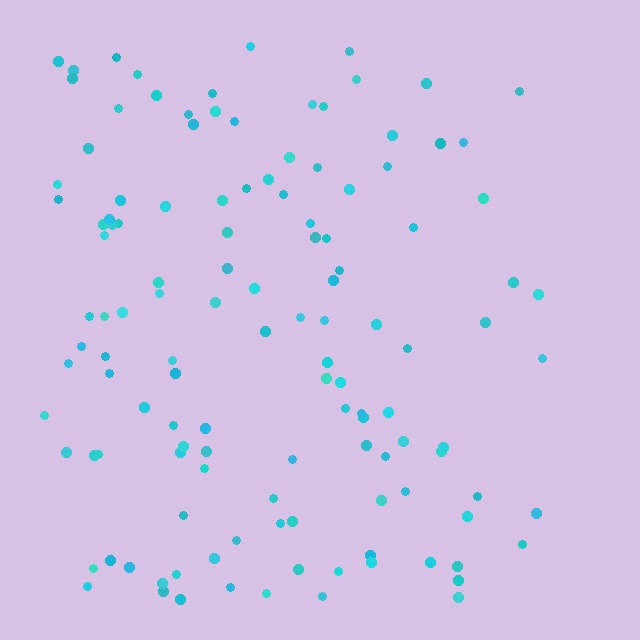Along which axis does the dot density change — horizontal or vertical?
Horizontal.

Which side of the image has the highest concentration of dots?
The left.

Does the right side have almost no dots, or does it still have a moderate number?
Still a moderate number, just noticeably fewer than the left.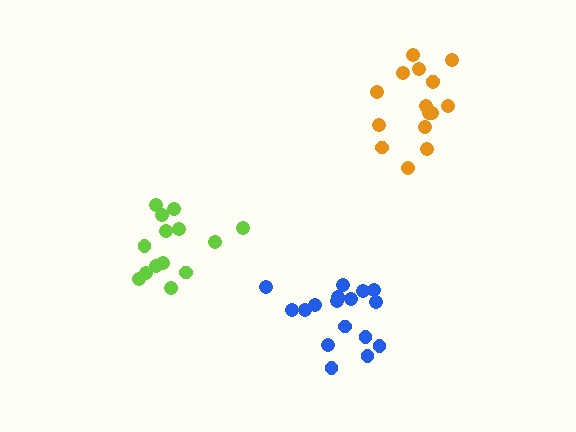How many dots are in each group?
Group 1: 17 dots, Group 2: 16 dots, Group 3: 14 dots (47 total).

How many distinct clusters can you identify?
There are 3 distinct clusters.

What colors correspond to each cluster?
The clusters are colored: blue, orange, lime.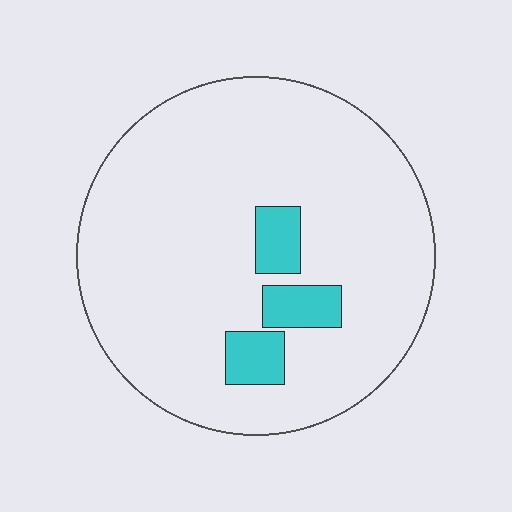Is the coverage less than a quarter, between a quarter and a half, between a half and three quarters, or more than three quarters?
Less than a quarter.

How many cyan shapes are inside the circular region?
3.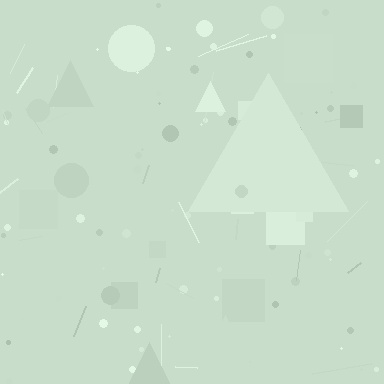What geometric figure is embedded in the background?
A triangle is embedded in the background.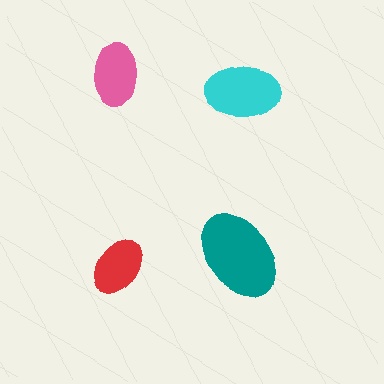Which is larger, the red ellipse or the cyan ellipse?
The cyan one.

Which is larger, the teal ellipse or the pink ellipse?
The teal one.